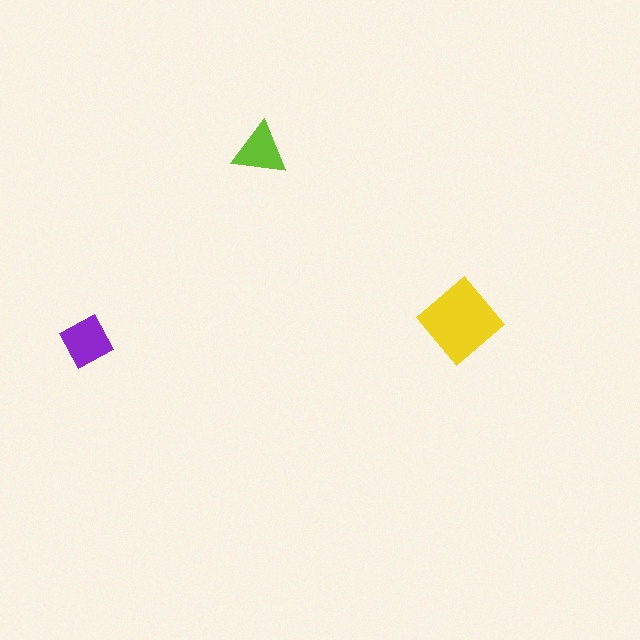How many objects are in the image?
There are 3 objects in the image.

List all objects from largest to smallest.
The yellow diamond, the purple diamond, the lime triangle.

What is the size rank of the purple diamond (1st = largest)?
2nd.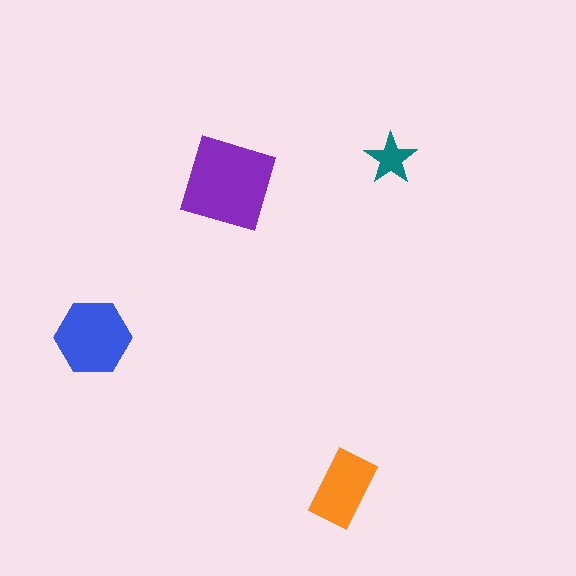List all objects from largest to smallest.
The purple square, the blue hexagon, the orange rectangle, the teal star.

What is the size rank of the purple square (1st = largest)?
1st.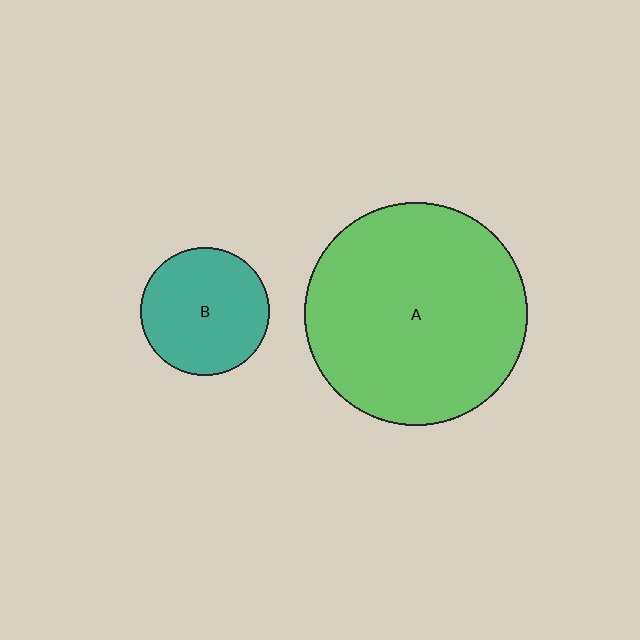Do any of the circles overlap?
No, none of the circles overlap.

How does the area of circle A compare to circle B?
Approximately 3.0 times.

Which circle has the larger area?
Circle A (green).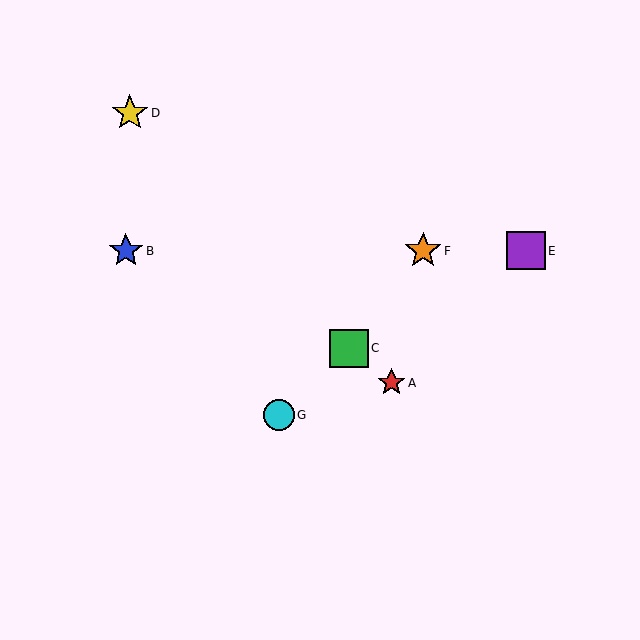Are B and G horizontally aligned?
No, B is at y≈251 and G is at y≈415.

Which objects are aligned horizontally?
Objects B, E, F are aligned horizontally.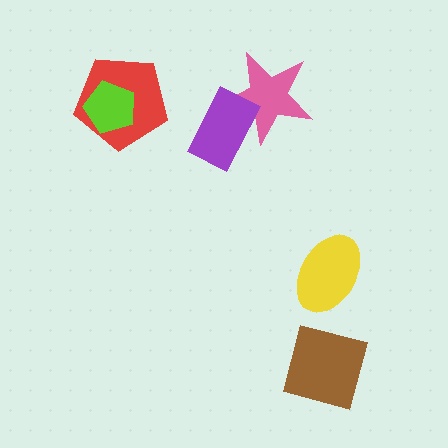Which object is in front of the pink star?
The purple rectangle is in front of the pink star.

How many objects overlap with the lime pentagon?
1 object overlaps with the lime pentagon.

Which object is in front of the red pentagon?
The lime pentagon is in front of the red pentagon.